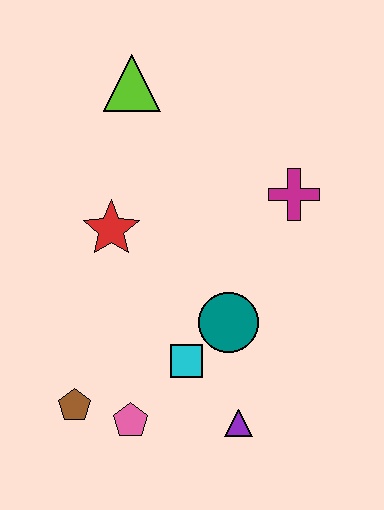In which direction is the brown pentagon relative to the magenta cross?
The brown pentagon is to the left of the magenta cross.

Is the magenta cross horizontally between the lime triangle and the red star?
No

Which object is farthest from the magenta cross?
The brown pentagon is farthest from the magenta cross.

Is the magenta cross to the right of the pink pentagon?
Yes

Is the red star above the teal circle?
Yes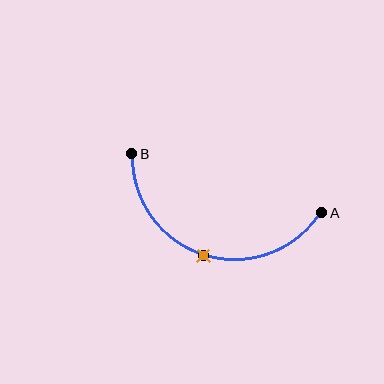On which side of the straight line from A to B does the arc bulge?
The arc bulges below the straight line connecting A and B.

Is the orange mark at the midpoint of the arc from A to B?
Yes. The orange mark lies on the arc at equal arc-length from both A and B — it is the arc midpoint.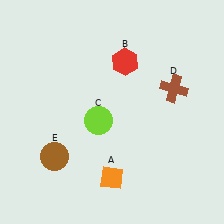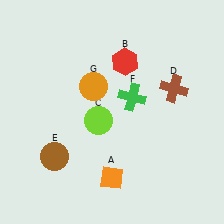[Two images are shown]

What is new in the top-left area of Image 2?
An orange circle (G) was added in the top-left area of Image 2.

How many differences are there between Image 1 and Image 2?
There are 2 differences between the two images.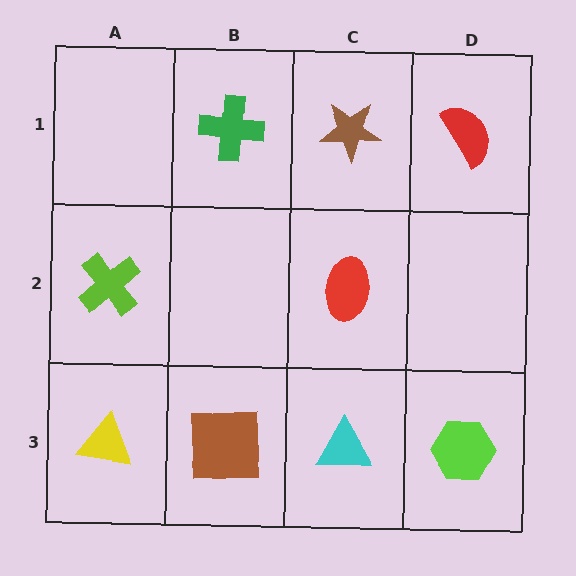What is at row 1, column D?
A red semicircle.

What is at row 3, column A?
A yellow triangle.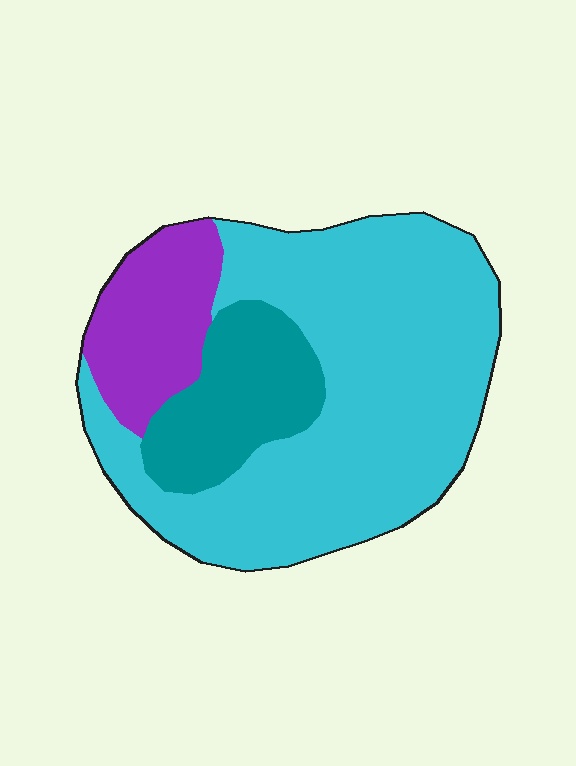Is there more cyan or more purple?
Cyan.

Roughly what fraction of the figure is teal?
Teal takes up about one sixth (1/6) of the figure.